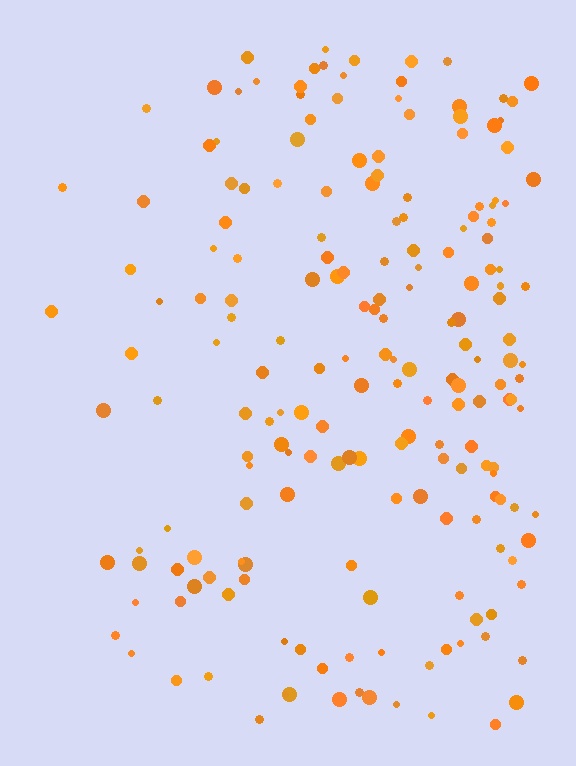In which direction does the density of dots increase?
From left to right, with the right side densest.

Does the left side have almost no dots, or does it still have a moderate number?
Still a moderate number, just noticeably fewer than the right.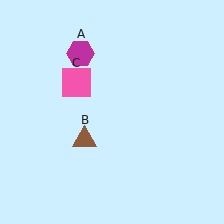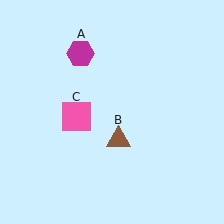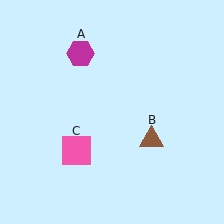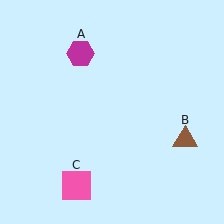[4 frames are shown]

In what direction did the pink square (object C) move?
The pink square (object C) moved down.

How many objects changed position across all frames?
2 objects changed position: brown triangle (object B), pink square (object C).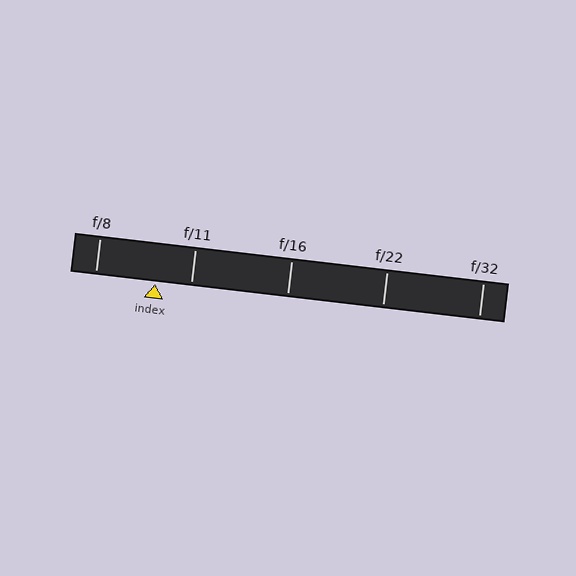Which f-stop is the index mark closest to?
The index mark is closest to f/11.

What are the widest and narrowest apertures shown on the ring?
The widest aperture shown is f/8 and the narrowest is f/32.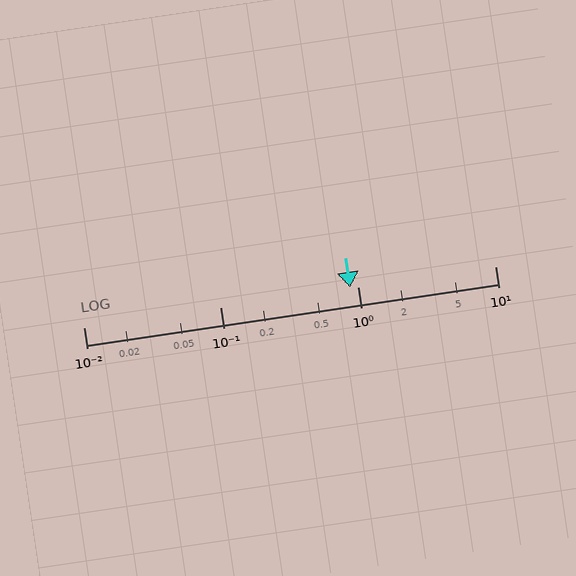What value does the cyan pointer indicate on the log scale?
The pointer indicates approximately 0.88.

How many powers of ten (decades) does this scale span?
The scale spans 3 decades, from 0.01 to 10.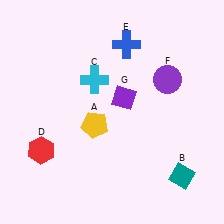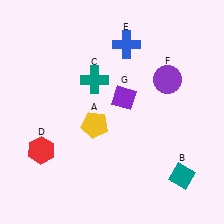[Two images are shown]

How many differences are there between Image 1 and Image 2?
There is 1 difference between the two images.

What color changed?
The cross (C) changed from cyan in Image 1 to teal in Image 2.